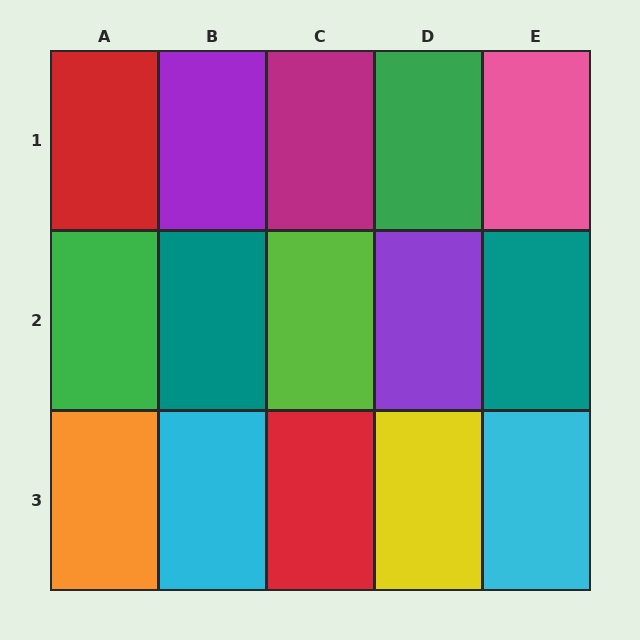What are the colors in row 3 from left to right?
Orange, cyan, red, yellow, cyan.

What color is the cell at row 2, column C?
Lime.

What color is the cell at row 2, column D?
Purple.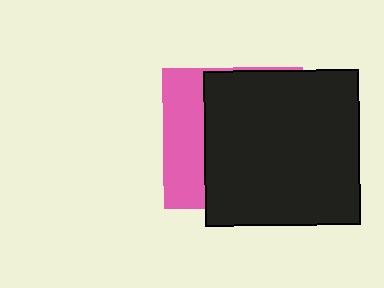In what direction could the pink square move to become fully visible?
The pink square could move left. That would shift it out from behind the black square entirely.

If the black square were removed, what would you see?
You would see the complete pink square.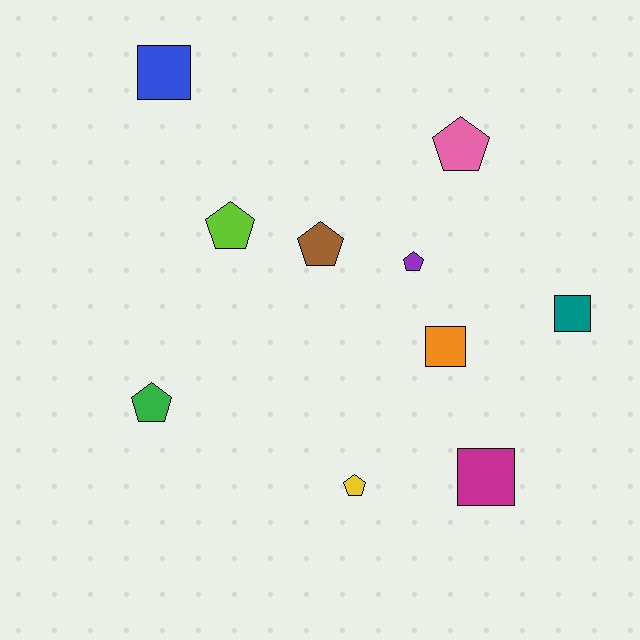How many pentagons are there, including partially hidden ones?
There are 6 pentagons.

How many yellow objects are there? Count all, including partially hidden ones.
There is 1 yellow object.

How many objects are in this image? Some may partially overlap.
There are 10 objects.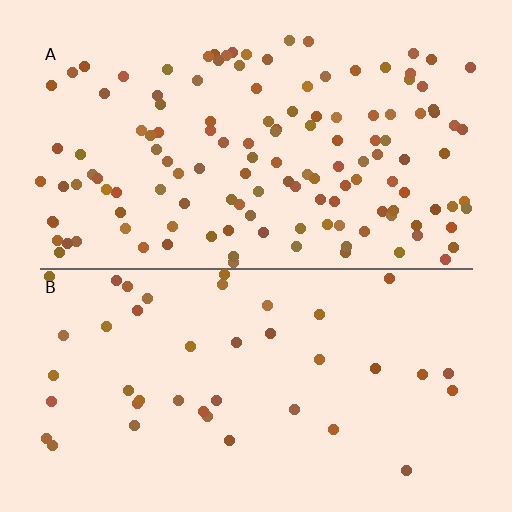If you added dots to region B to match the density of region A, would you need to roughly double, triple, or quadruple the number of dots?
Approximately triple.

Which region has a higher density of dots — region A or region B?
A (the top).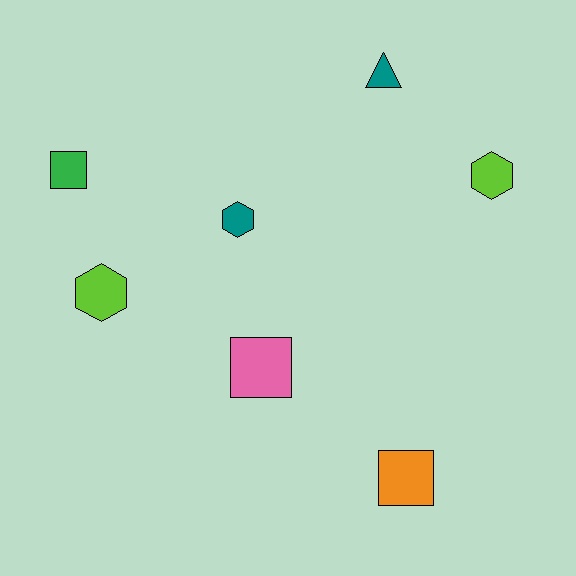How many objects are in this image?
There are 7 objects.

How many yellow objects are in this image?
There are no yellow objects.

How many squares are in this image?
There are 3 squares.